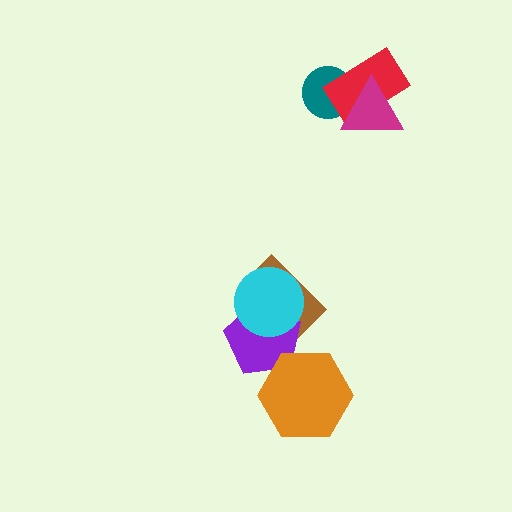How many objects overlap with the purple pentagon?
3 objects overlap with the purple pentagon.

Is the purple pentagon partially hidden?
Yes, it is partially covered by another shape.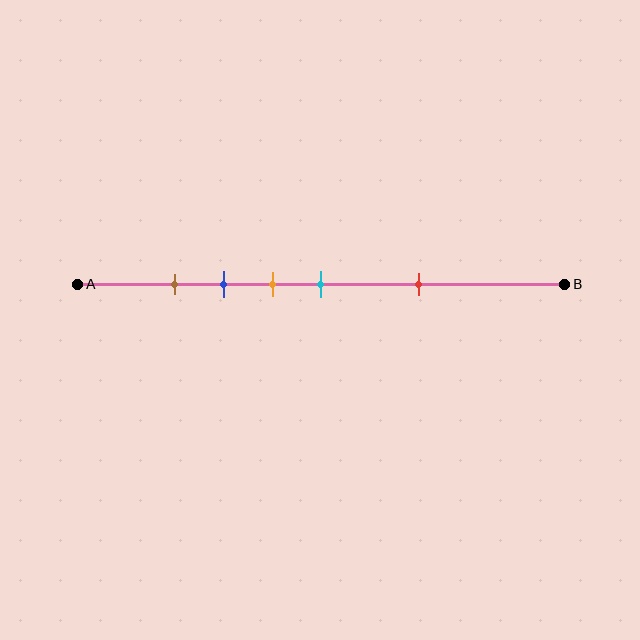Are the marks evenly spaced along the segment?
No, the marks are not evenly spaced.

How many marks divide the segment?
There are 5 marks dividing the segment.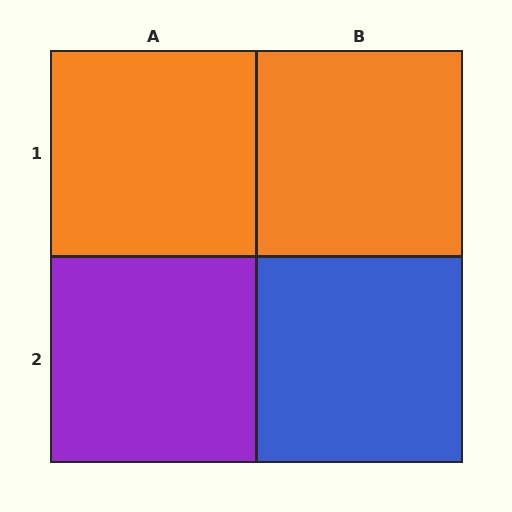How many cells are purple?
1 cell is purple.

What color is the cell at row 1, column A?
Orange.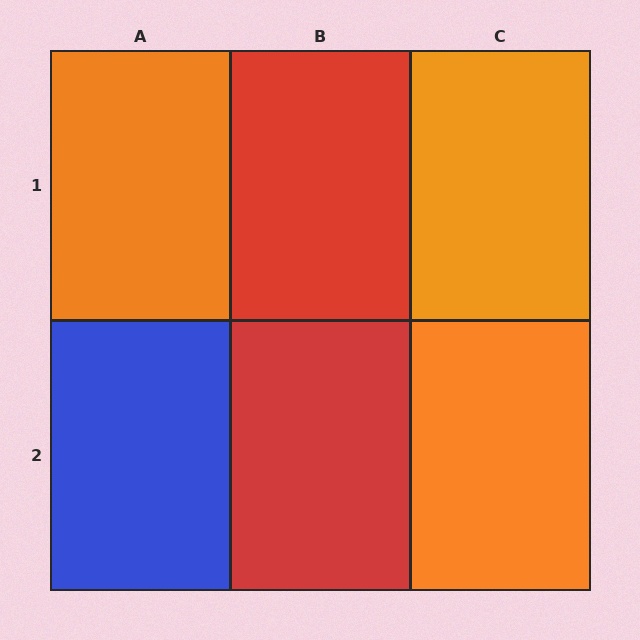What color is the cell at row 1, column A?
Orange.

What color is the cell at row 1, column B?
Red.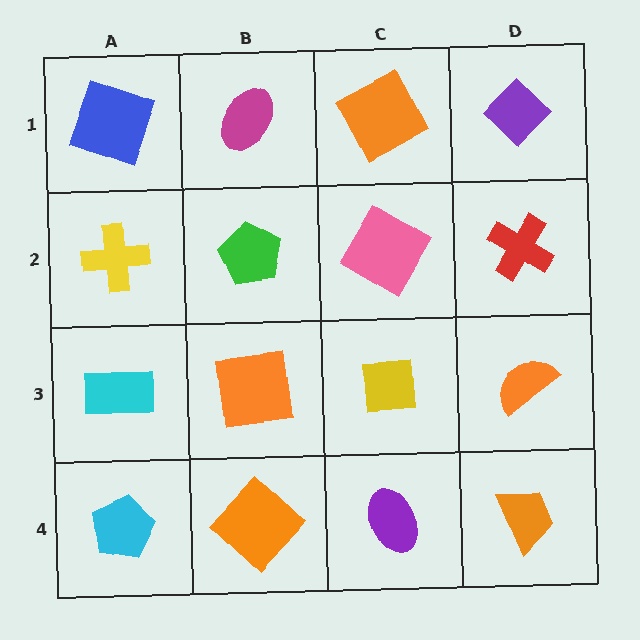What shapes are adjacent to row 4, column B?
An orange square (row 3, column B), a cyan pentagon (row 4, column A), a purple ellipse (row 4, column C).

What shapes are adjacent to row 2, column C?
An orange square (row 1, column C), a yellow square (row 3, column C), a green pentagon (row 2, column B), a red cross (row 2, column D).